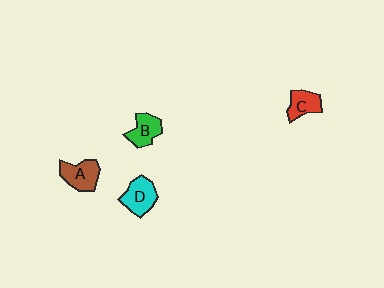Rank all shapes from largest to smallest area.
From largest to smallest: D (cyan), A (brown), B (green), C (red).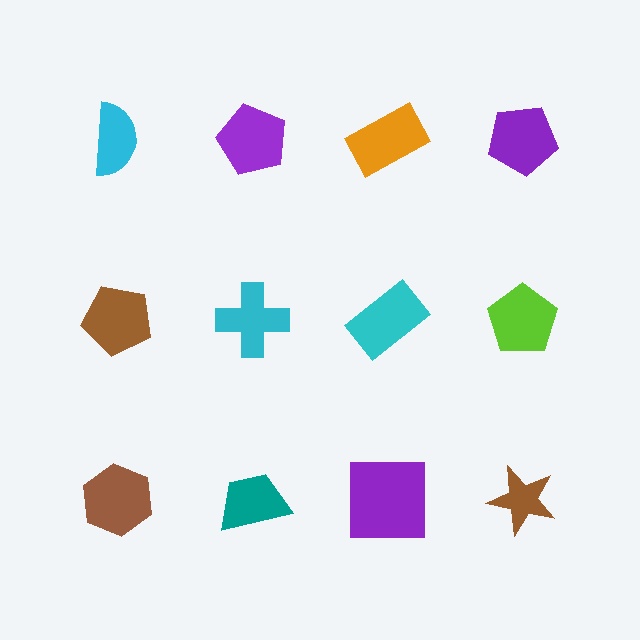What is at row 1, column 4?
A purple pentagon.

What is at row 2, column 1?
A brown pentagon.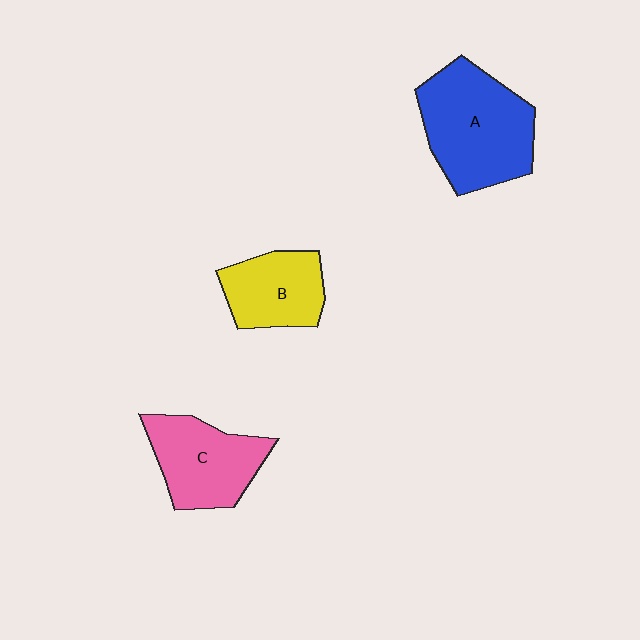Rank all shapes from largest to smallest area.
From largest to smallest: A (blue), C (pink), B (yellow).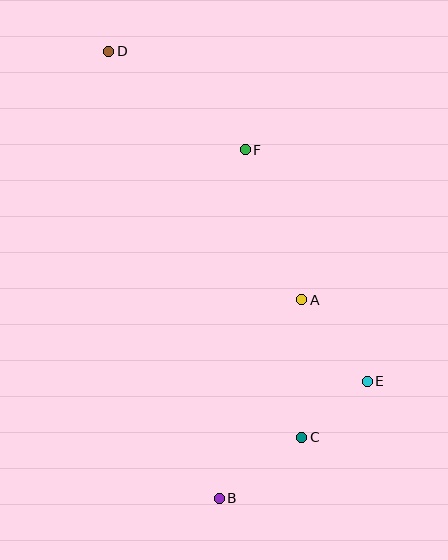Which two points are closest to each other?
Points C and E are closest to each other.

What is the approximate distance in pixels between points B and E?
The distance between B and E is approximately 189 pixels.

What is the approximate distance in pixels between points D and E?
The distance between D and E is approximately 419 pixels.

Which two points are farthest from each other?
Points B and D are farthest from each other.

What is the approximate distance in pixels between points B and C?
The distance between B and C is approximately 103 pixels.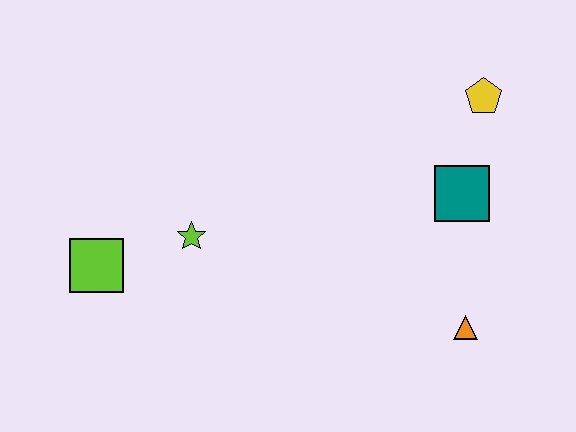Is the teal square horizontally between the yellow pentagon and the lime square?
Yes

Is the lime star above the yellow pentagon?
No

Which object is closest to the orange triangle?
The teal square is closest to the orange triangle.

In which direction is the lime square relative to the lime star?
The lime square is to the left of the lime star.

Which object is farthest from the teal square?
The lime square is farthest from the teal square.